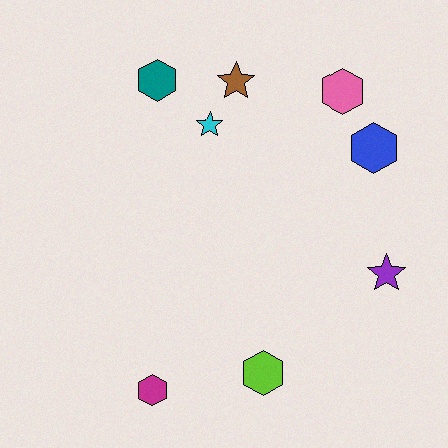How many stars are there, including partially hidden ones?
There are 3 stars.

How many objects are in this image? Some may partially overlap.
There are 8 objects.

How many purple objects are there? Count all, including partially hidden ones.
There is 1 purple object.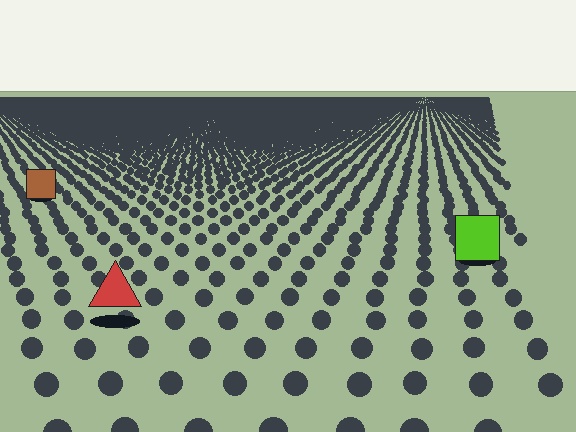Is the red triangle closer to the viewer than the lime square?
Yes. The red triangle is closer — you can tell from the texture gradient: the ground texture is coarser near it.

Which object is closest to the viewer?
The red triangle is closest. The texture marks near it are larger and more spread out.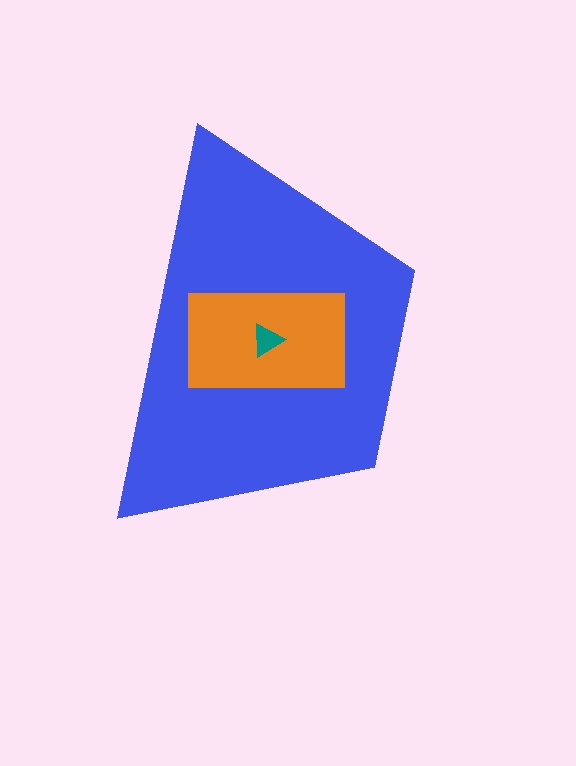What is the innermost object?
The teal triangle.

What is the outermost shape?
The blue trapezoid.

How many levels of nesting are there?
3.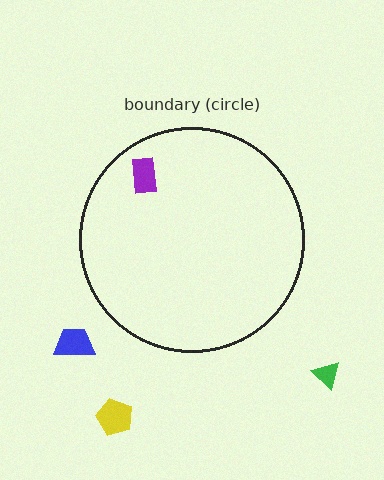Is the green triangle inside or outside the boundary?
Outside.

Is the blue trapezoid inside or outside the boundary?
Outside.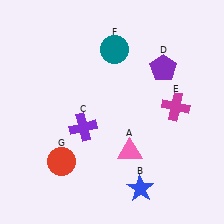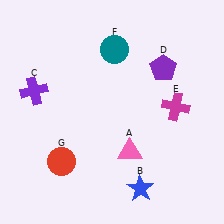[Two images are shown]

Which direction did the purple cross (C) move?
The purple cross (C) moved left.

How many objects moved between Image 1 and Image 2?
1 object moved between the two images.